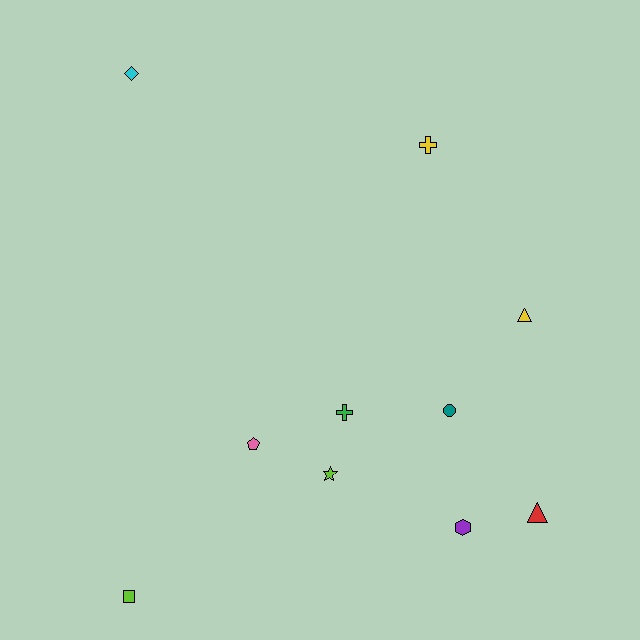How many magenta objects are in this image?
There are no magenta objects.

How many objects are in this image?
There are 10 objects.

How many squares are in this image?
There is 1 square.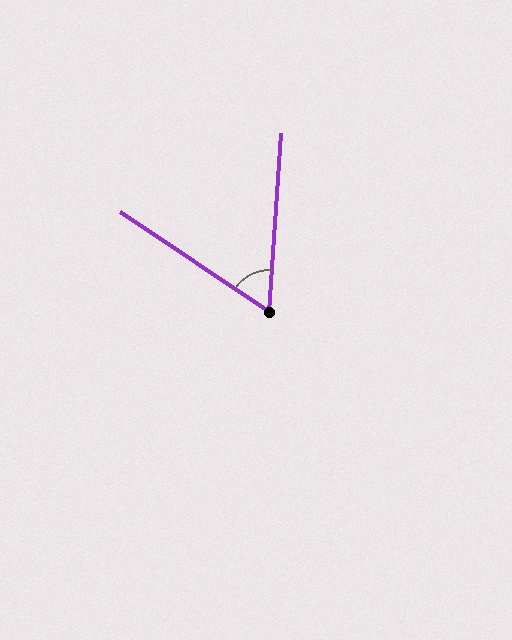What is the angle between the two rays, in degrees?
Approximately 60 degrees.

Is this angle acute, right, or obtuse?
It is acute.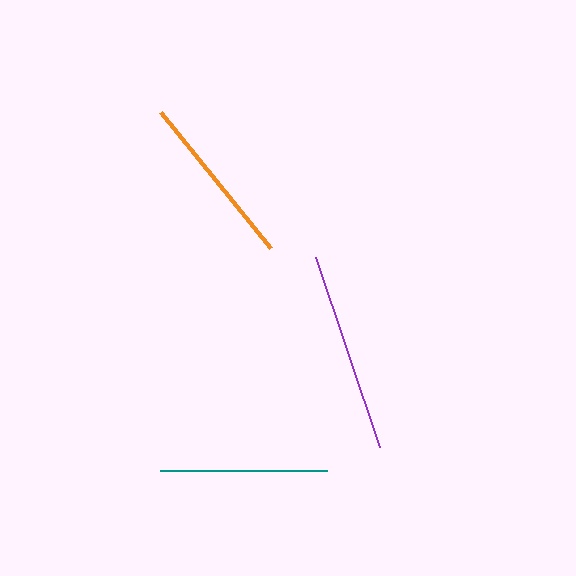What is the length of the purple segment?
The purple segment is approximately 200 pixels long.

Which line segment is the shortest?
The teal line is the shortest at approximately 168 pixels.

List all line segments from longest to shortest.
From longest to shortest: purple, orange, teal.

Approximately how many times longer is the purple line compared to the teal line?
The purple line is approximately 1.2 times the length of the teal line.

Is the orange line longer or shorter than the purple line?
The purple line is longer than the orange line.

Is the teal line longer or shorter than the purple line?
The purple line is longer than the teal line.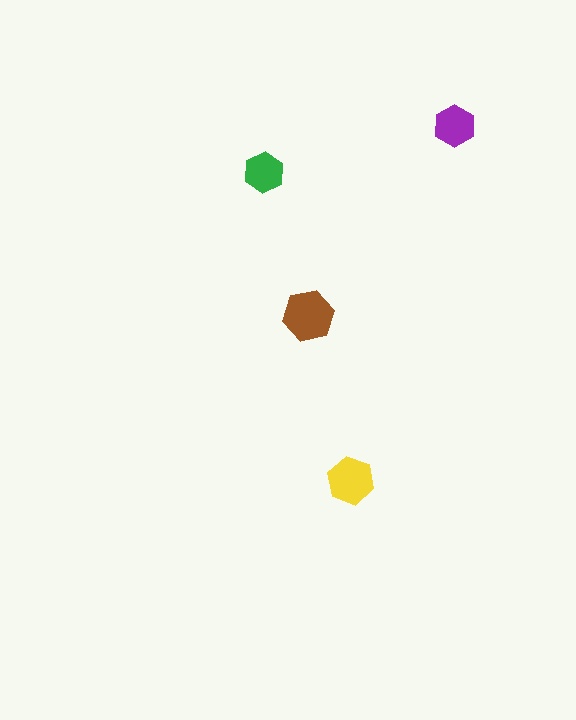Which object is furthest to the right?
The purple hexagon is rightmost.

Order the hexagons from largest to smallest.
the brown one, the yellow one, the purple one, the green one.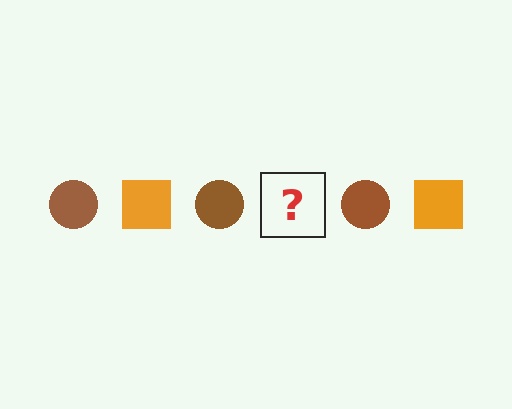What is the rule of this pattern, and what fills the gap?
The rule is that the pattern alternates between brown circle and orange square. The gap should be filled with an orange square.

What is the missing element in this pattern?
The missing element is an orange square.